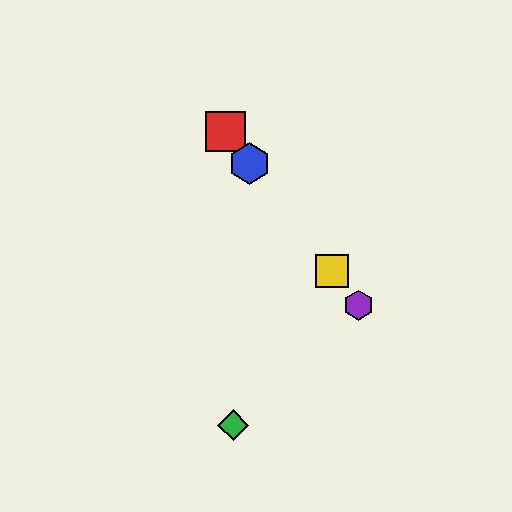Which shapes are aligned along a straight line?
The red square, the blue hexagon, the yellow square, the purple hexagon are aligned along a straight line.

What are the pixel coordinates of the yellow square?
The yellow square is at (332, 271).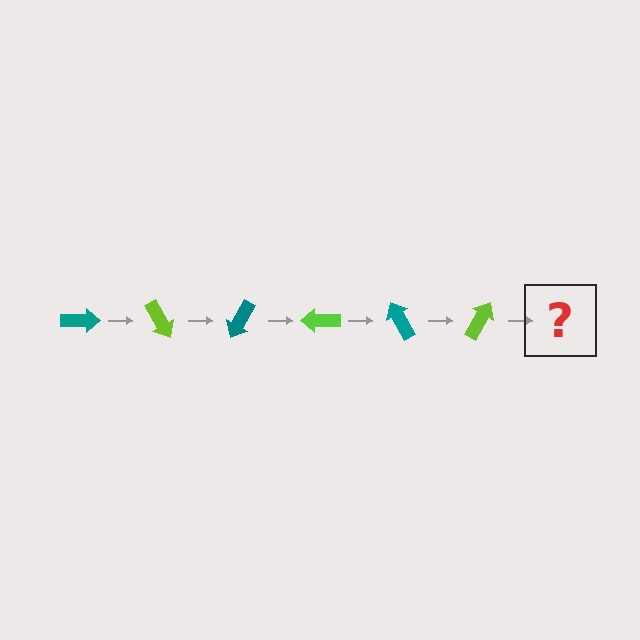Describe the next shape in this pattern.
It should be a teal arrow, rotated 360 degrees from the start.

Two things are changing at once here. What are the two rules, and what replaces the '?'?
The two rules are that it rotates 60 degrees each step and the color cycles through teal and lime. The '?' should be a teal arrow, rotated 360 degrees from the start.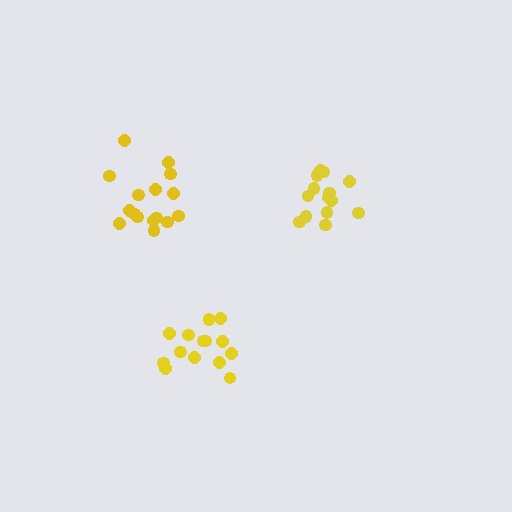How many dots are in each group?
Group 1: 16 dots, Group 2: 14 dots, Group 3: 14 dots (44 total).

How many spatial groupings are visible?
There are 3 spatial groupings.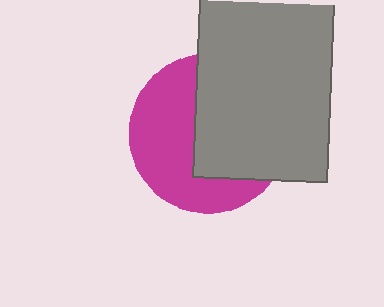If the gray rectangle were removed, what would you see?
You would see the complete magenta circle.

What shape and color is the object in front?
The object in front is a gray rectangle.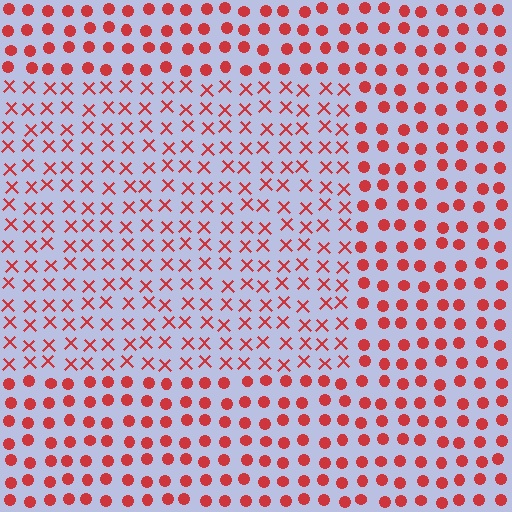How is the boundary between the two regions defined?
The boundary is defined by a change in element shape: X marks inside vs. circles outside. All elements share the same color and spacing.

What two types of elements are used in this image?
The image uses X marks inside the rectangle region and circles outside it.